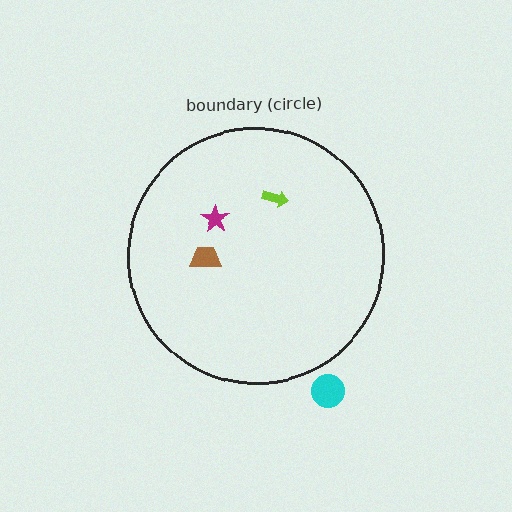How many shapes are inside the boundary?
3 inside, 1 outside.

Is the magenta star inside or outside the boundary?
Inside.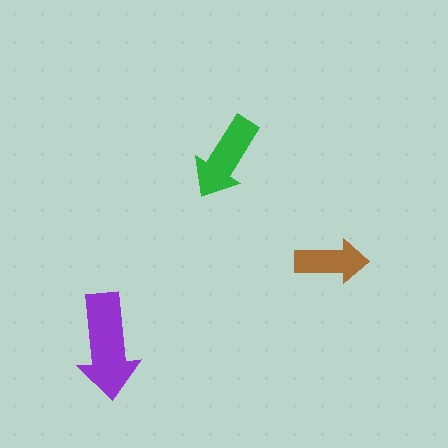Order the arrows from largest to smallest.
the purple one, the green one, the brown one.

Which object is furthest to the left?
The purple arrow is leftmost.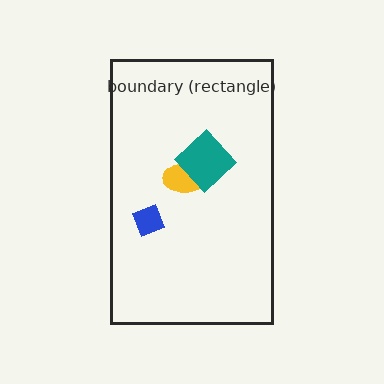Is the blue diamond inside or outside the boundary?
Inside.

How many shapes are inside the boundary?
3 inside, 0 outside.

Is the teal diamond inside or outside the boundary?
Inside.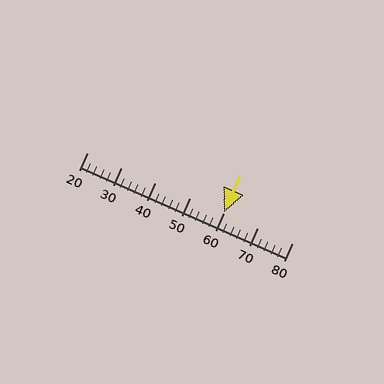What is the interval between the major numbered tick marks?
The major tick marks are spaced 10 units apart.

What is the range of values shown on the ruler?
The ruler shows values from 20 to 80.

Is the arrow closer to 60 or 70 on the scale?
The arrow is closer to 60.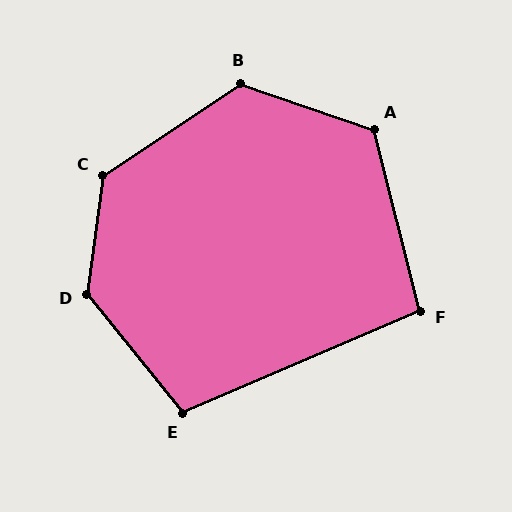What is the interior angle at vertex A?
Approximately 123 degrees (obtuse).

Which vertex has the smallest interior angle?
F, at approximately 99 degrees.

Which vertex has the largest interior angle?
D, at approximately 134 degrees.